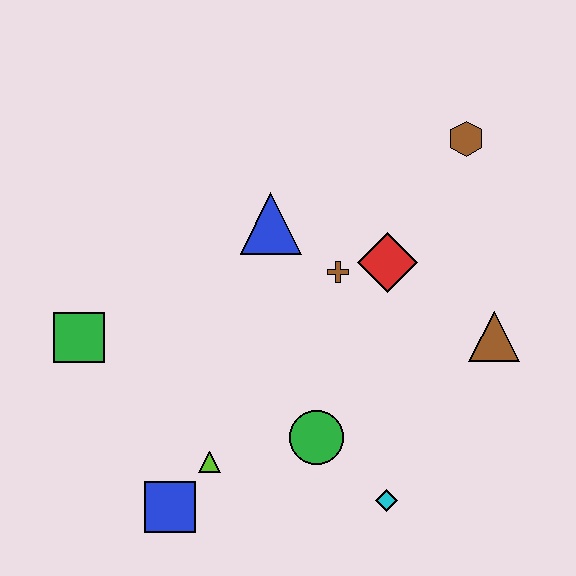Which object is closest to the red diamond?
The brown cross is closest to the red diamond.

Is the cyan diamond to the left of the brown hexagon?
Yes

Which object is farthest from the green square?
The brown hexagon is farthest from the green square.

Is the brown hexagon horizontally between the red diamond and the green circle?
No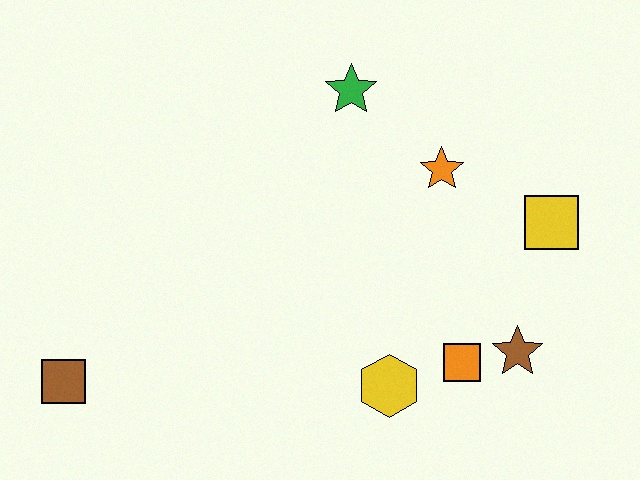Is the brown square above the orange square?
No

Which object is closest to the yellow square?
The orange star is closest to the yellow square.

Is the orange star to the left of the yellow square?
Yes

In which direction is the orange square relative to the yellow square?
The orange square is below the yellow square.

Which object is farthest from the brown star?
The brown square is farthest from the brown star.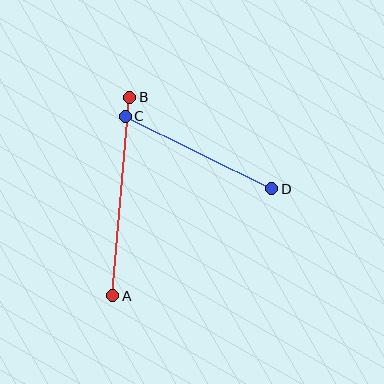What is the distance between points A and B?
The distance is approximately 200 pixels.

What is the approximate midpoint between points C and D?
The midpoint is at approximately (198, 152) pixels.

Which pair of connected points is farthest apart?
Points A and B are farthest apart.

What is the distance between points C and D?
The distance is approximately 163 pixels.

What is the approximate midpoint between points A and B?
The midpoint is at approximately (121, 196) pixels.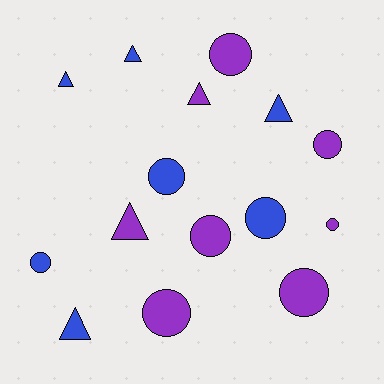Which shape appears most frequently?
Circle, with 9 objects.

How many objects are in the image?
There are 15 objects.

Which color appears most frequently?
Purple, with 8 objects.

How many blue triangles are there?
There are 4 blue triangles.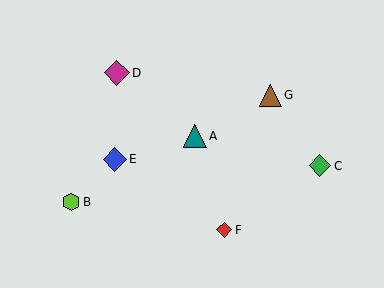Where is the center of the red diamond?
The center of the red diamond is at (224, 230).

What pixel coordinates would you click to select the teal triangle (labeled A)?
Click at (195, 136) to select the teal triangle A.